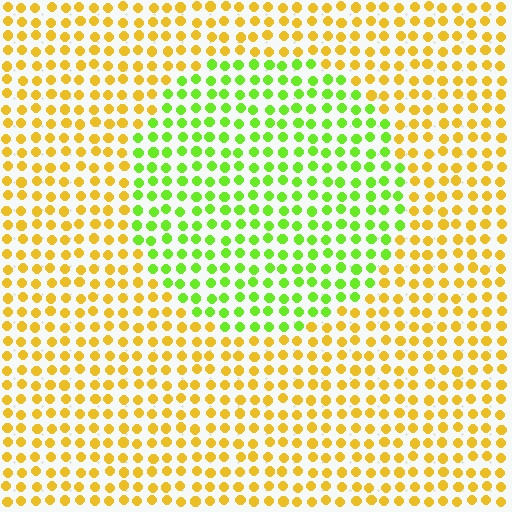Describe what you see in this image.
The image is filled with small yellow elements in a uniform arrangement. A circle-shaped region is visible where the elements are tinted to a slightly different hue, forming a subtle color boundary.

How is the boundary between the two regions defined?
The boundary is defined purely by a slight shift in hue (about 53 degrees). Spacing, size, and orientation are identical on both sides.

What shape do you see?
I see a circle.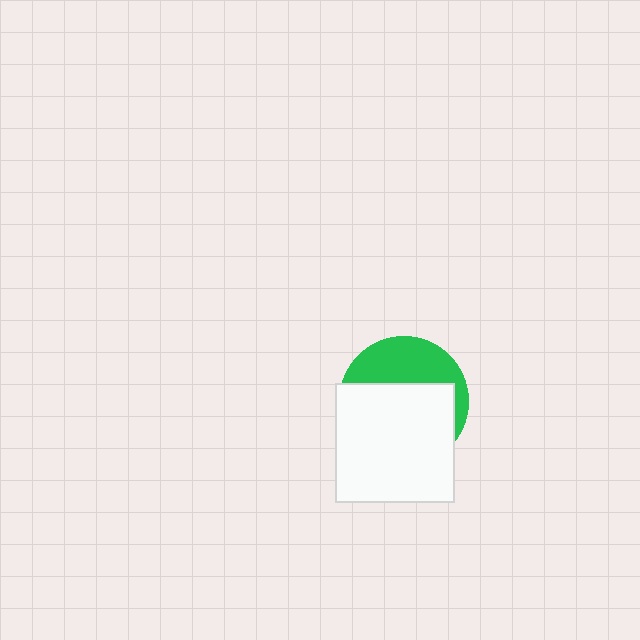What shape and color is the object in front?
The object in front is a white square.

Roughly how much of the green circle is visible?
A small part of it is visible (roughly 37%).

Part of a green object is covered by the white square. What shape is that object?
It is a circle.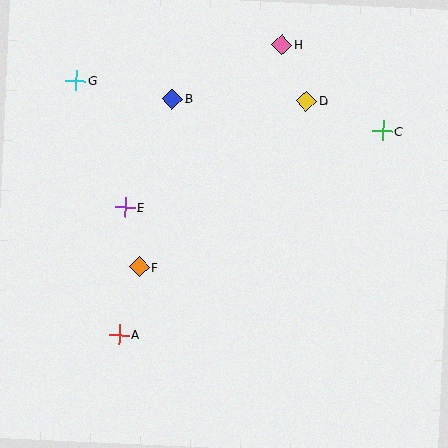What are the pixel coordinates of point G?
Point G is at (76, 81).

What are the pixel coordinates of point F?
Point F is at (139, 267).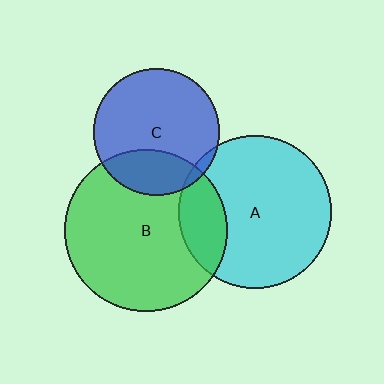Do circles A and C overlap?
Yes.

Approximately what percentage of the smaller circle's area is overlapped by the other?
Approximately 5%.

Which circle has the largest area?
Circle B (green).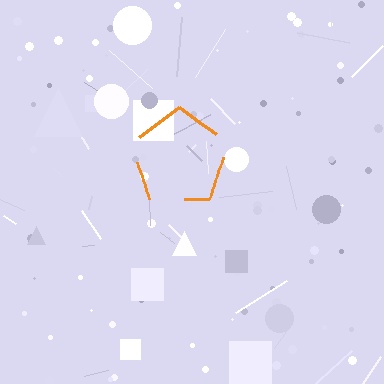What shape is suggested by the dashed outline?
The dashed outline suggests a pentagon.